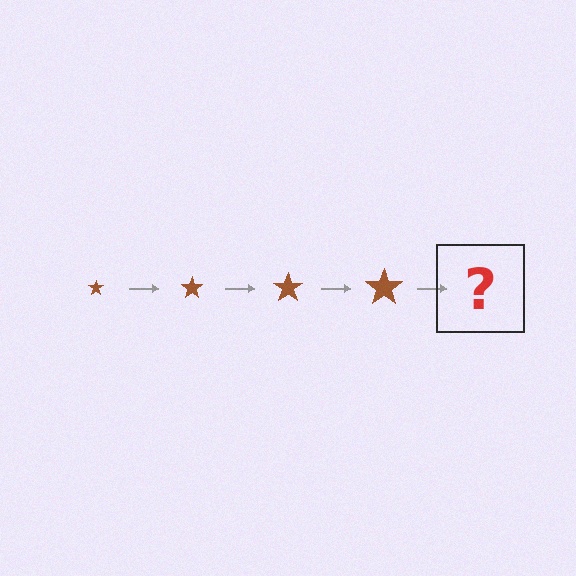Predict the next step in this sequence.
The next step is a brown star, larger than the previous one.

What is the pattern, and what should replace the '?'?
The pattern is that the star gets progressively larger each step. The '?' should be a brown star, larger than the previous one.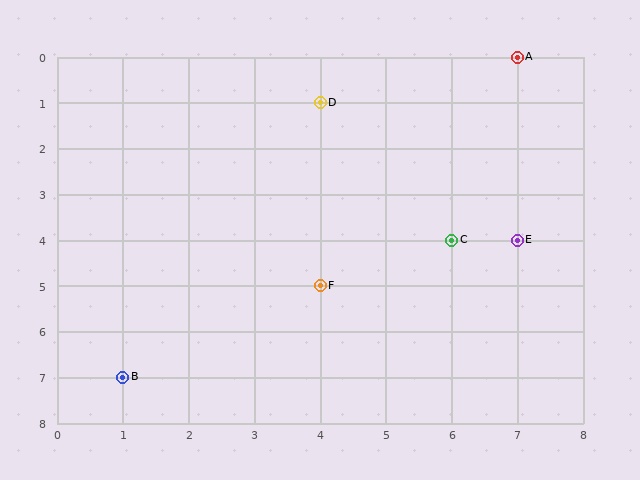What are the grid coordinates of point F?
Point F is at grid coordinates (4, 5).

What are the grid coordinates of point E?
Point E is at grid coordinates (7, 4).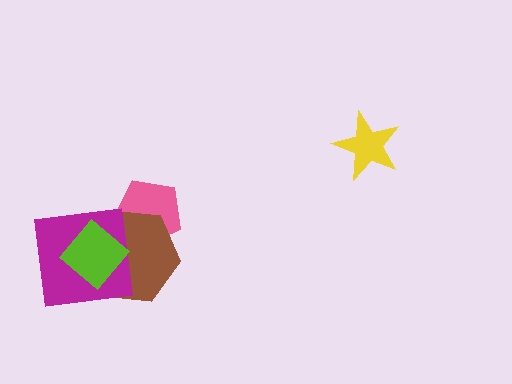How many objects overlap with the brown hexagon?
3 objects overlap with the brown hexagon.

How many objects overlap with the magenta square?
2 objects overlap with the magenta square.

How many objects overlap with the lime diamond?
2 objects overlap with the lime diamond.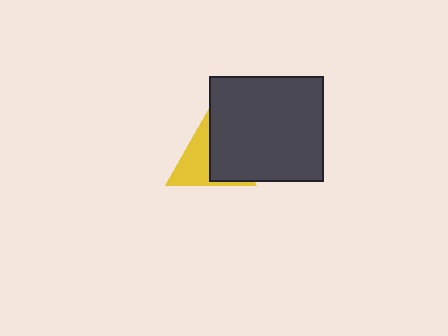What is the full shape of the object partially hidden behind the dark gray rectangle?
The partially hidden object is a yellow triangle.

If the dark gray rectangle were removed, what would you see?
You would see the complete yellow triangle.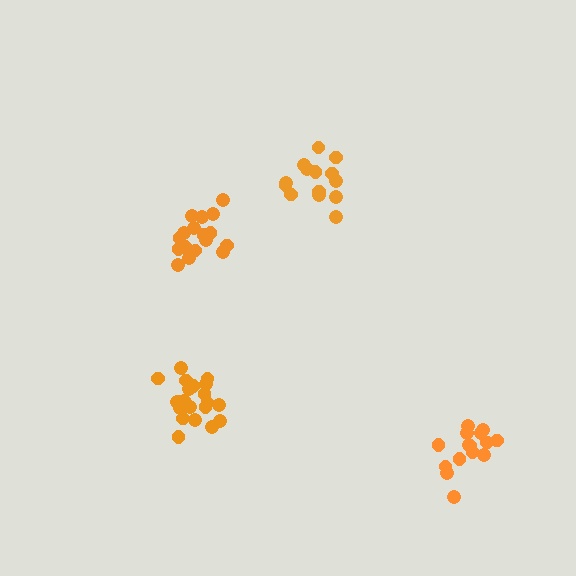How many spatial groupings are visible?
There are 4 spatial groupings.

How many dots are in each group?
Group 1: 21 dots, Group 2: 15 dots, Group 3: 15 dots, Group 4: 17 dots (68 total).